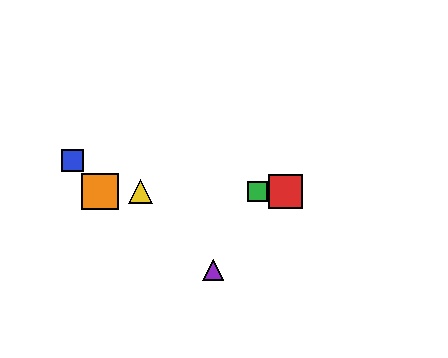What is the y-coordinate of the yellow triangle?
The yellow triangle is at y≈192.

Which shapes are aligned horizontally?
The red square, the green square, the yellow triangle, the orange square are aligned horizontally.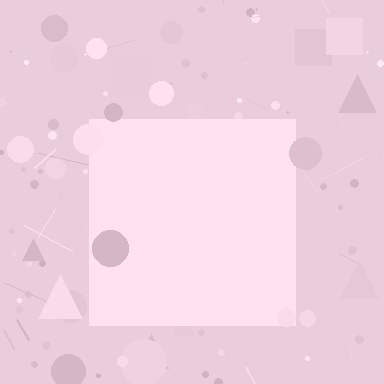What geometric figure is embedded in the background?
A square is embedded in the background.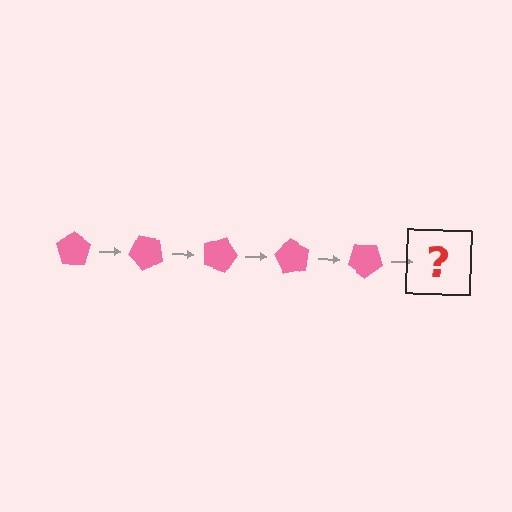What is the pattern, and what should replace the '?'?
The pattern is that the pentagon rotates 45 degrees each step. The '?' should be a pink pentagon rotated 225 degrees.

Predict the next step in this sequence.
The next step is a pink pentagon rotated 225 degrees.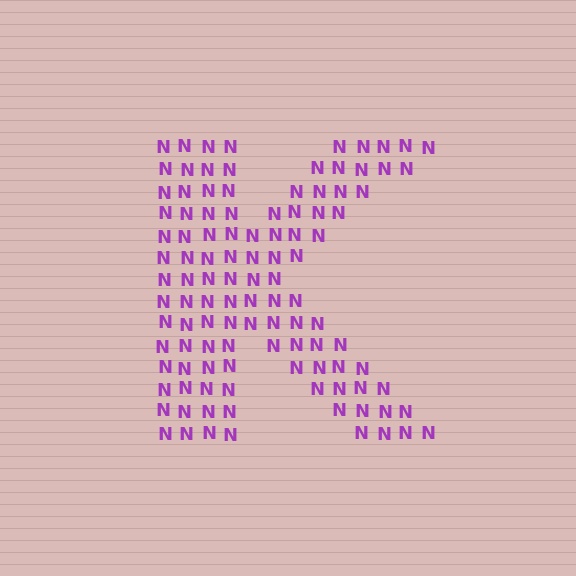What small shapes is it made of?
It is made of small letter N's.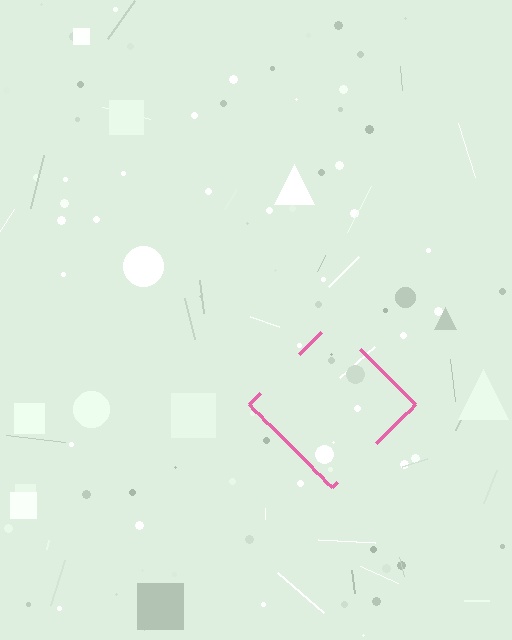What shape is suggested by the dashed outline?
The dashed outline suggests a diamond.